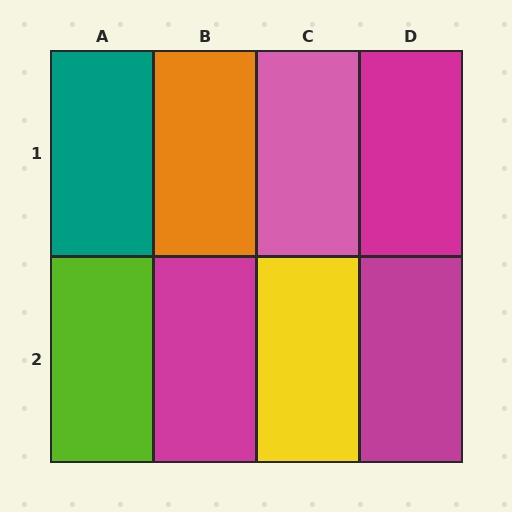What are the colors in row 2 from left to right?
Lime, magenta, yellow, magenta.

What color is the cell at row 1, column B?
Orange.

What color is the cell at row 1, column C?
Pink.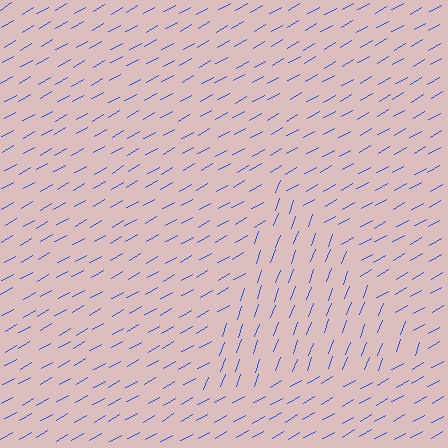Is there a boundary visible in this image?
Yes, there is a texture boundary formed by a change in line orientation.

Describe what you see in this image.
The image is filled with small blue line segments. A triangle region in the image has lines oriented differently from the surrounding lines, creating a visible texture boundary.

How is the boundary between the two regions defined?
The boundary is defined purely by a change in line orientation (approximately 40 degrees difference). All lines are the same color and thickness.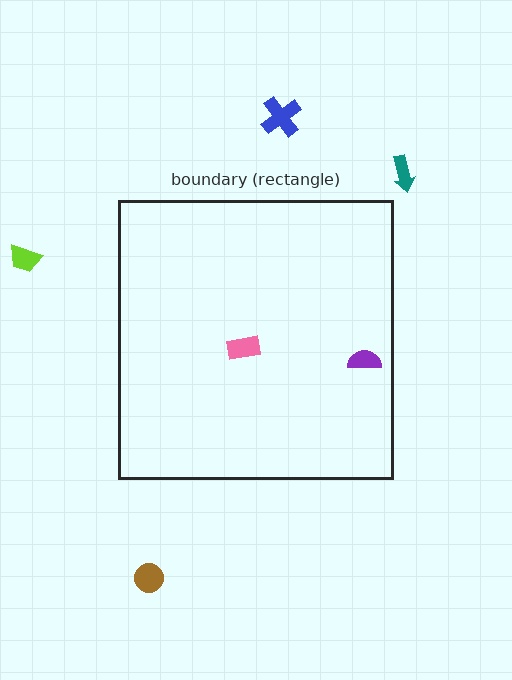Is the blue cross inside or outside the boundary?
Outside.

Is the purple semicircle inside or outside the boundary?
Inside.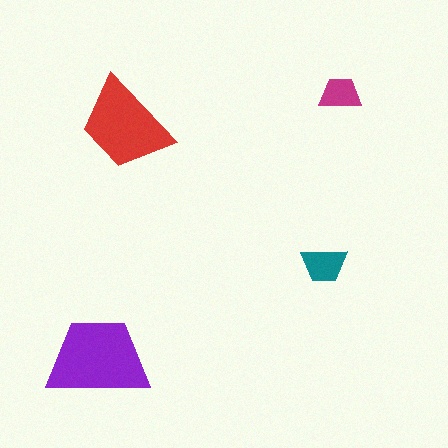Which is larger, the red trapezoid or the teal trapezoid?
The red one.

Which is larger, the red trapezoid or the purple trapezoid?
The purple one.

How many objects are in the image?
There are 4 objects in the image.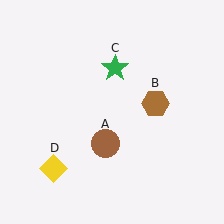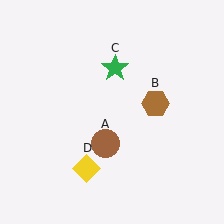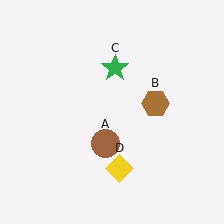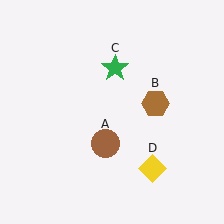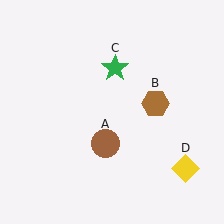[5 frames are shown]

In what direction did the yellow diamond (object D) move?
The yellow diamond (object D) moved right.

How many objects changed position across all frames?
1 object changed position: yellow diamond (object D).